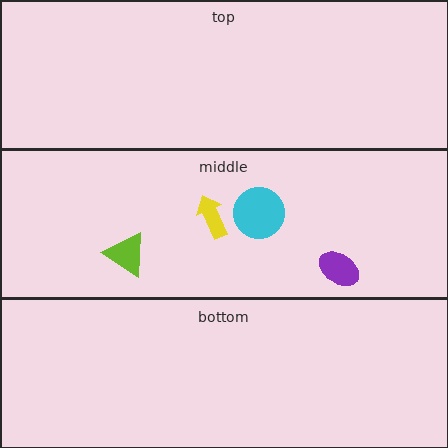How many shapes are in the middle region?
4.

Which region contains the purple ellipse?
The middle region.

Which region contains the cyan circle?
The middle region.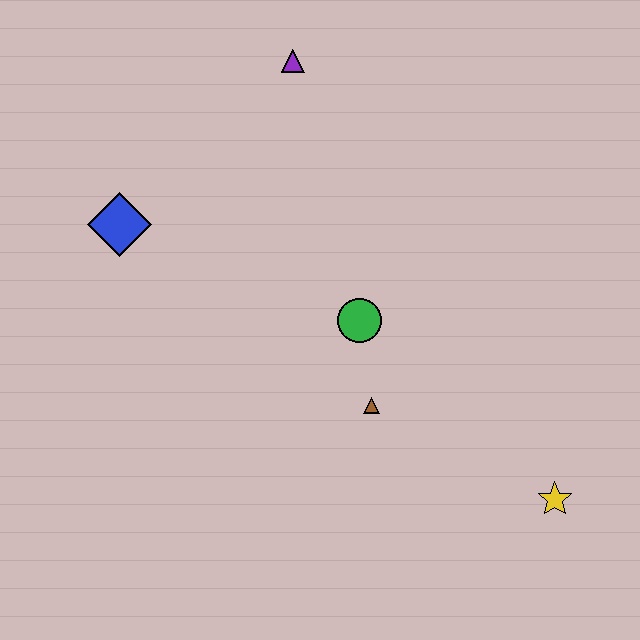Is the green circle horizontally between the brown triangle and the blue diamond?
Yes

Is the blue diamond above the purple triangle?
No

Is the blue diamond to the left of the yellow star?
Yes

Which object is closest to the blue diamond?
The purple triangle is closest to the blue diamond.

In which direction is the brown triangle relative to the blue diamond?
The brown triangle is to the right of the blue diamond.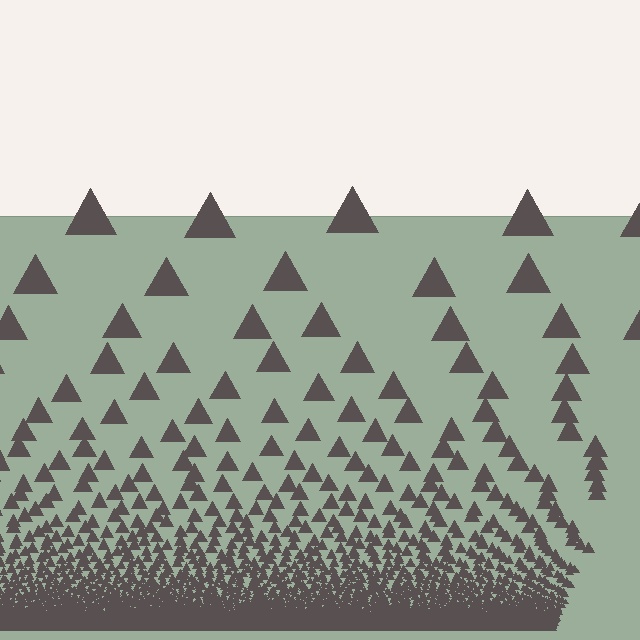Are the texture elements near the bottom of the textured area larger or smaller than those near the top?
Smaller. The gradient is inverted — elements near the bottom are smaller and denser.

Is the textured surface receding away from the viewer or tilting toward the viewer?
The surface appears to tilt toward the viewer. Texture elements get larger and sparser toward the top.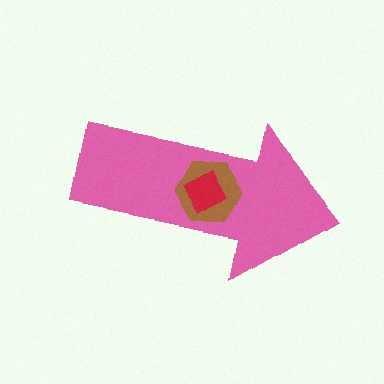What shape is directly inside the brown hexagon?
The red diamond.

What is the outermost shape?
The pink arrow.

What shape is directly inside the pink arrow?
The brown hexagon.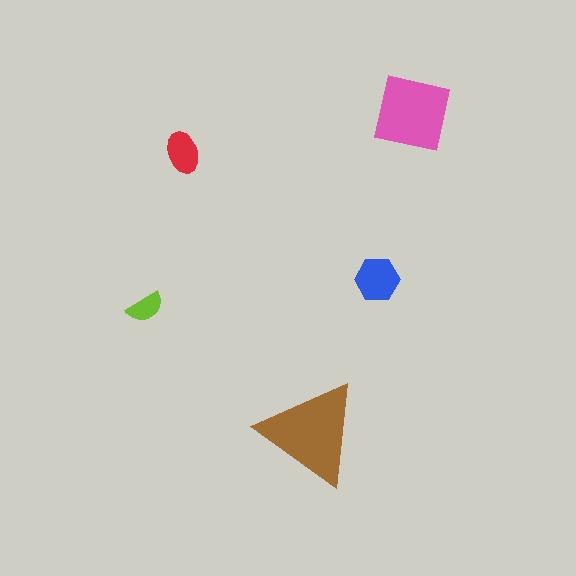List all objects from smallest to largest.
The lime semicircle, the red ellipse, the blue hexagon, the pink square, the brown triangle.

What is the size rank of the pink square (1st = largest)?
2nd.